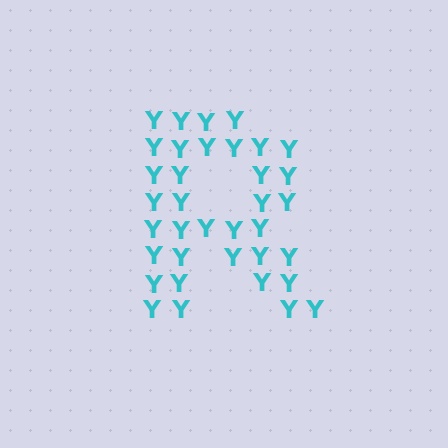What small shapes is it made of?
It is made of small letter Y's.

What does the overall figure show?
The overall figure shows the letter R.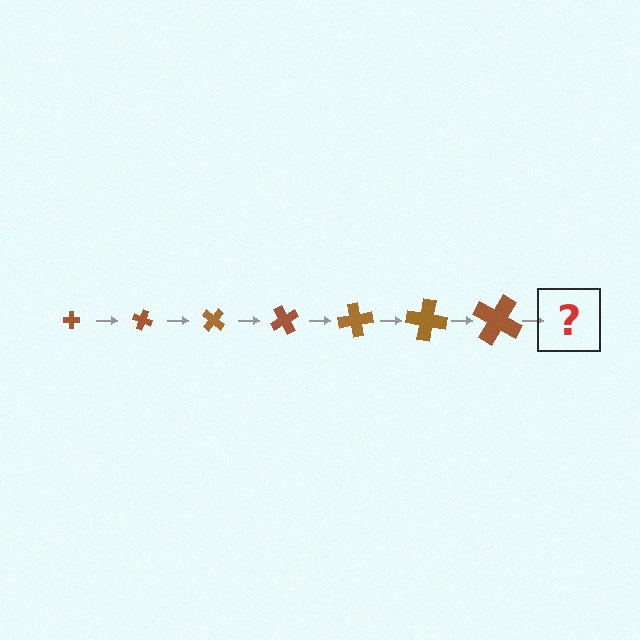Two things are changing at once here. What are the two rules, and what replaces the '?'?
The two rules are that the cross grows larger each step and it rotates 20 degrees each step. The '?' should be a cross, larger than the previous one and rotated 140 degrees from the start.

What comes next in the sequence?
The next element should be a cross, larger than the previous one and rotated 140 degrees from the start.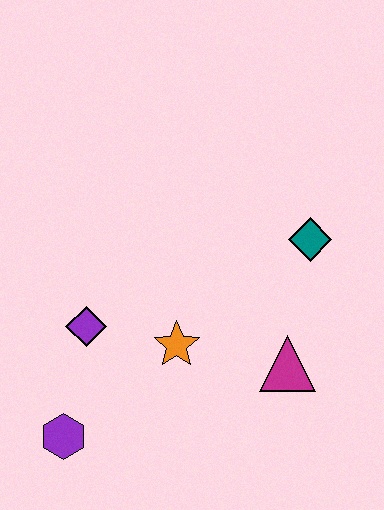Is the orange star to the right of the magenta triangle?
No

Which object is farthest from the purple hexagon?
The teal diamond is farthest from the purple hexagon.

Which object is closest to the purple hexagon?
The purple diamond is closest to the purple hexagon.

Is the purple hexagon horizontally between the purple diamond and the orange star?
No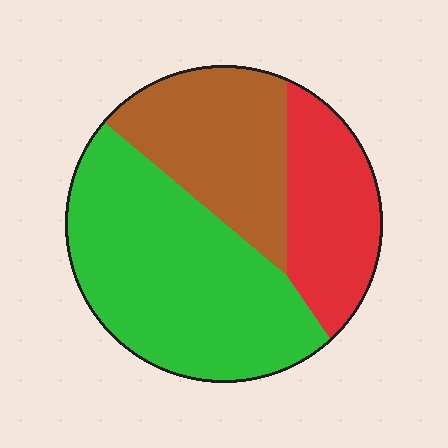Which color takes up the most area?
Green, at roughly 50%.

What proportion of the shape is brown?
Brown covers roughly 30% of the shape.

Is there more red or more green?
Green.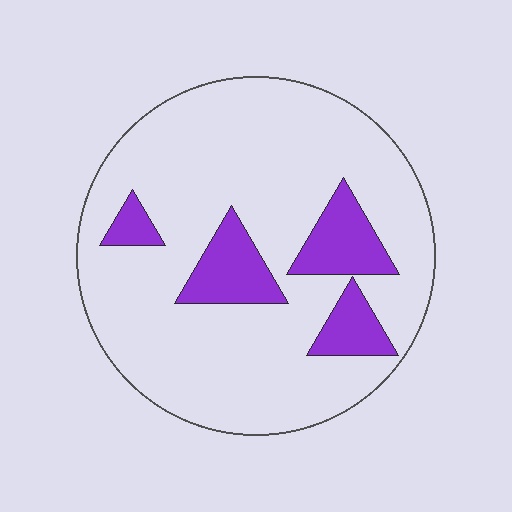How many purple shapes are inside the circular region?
4.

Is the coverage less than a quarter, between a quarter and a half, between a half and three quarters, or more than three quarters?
Less than a quarter.